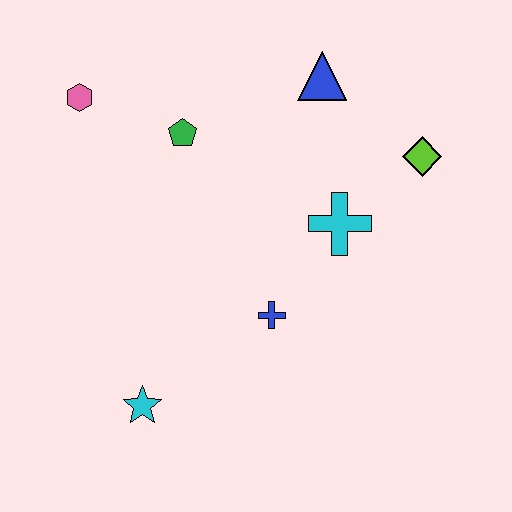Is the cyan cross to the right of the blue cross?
Yes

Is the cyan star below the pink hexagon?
Yes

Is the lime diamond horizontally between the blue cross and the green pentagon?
No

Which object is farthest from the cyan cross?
The pink hexagon is farthest from the cyan cross.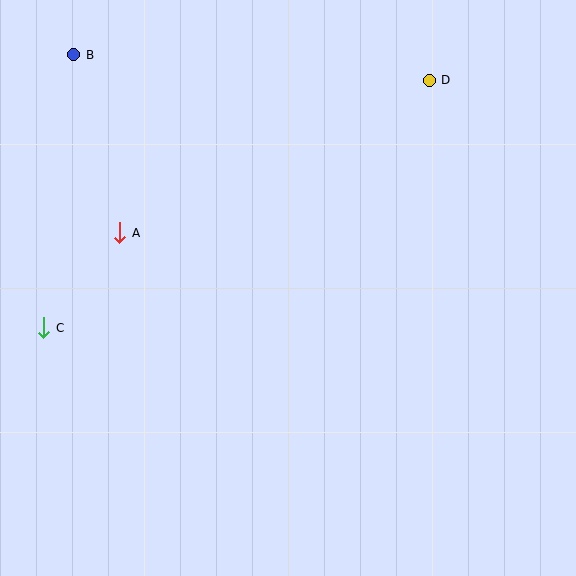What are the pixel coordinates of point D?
Point D is at (429, 80).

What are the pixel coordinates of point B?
Point B is at (74, 55).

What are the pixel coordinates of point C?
Point C is at (44, 328).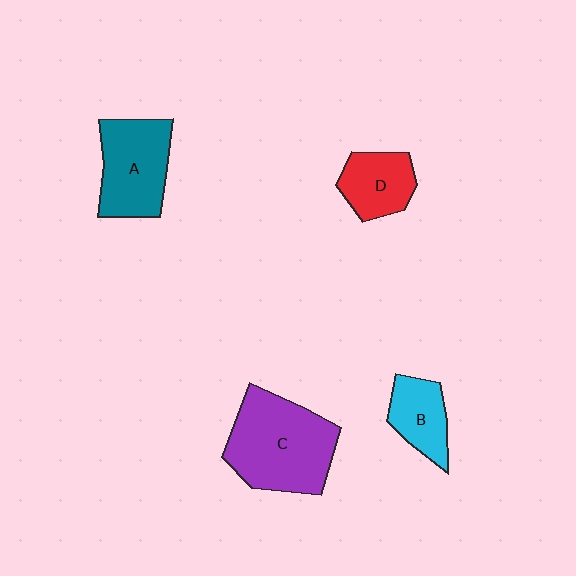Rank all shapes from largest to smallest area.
From largest to smallest: C (purple), A (teal), D (red), B (cyan).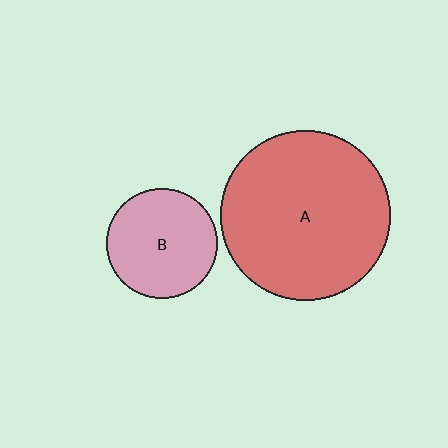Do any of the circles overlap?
No, none of the circles overlap.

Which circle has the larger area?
Circle A (red).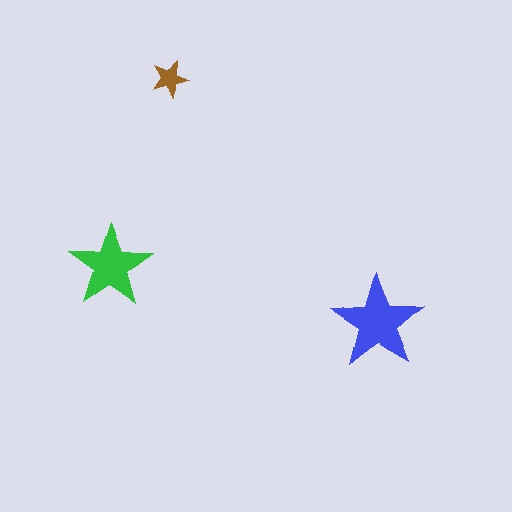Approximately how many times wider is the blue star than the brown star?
About 2.5 times wider.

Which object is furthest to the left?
The green star is leftmost.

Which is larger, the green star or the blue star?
The blue one.